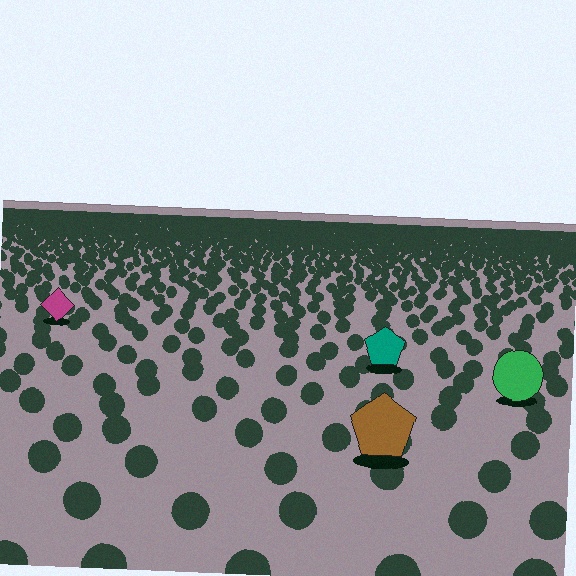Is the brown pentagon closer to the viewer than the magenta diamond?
Yes. The brown pentagon is closer — you can tell from the texture gradient: the ground texture is coarser near it.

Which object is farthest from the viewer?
The magenta diamond is farthest from the viewer. It appears smaller and the ground texture around it is denser.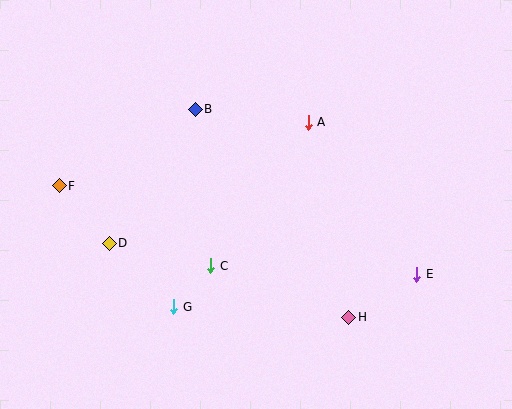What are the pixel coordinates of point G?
Point G is at (174, 307).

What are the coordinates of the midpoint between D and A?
The midpoint between D and A is at (209, 183).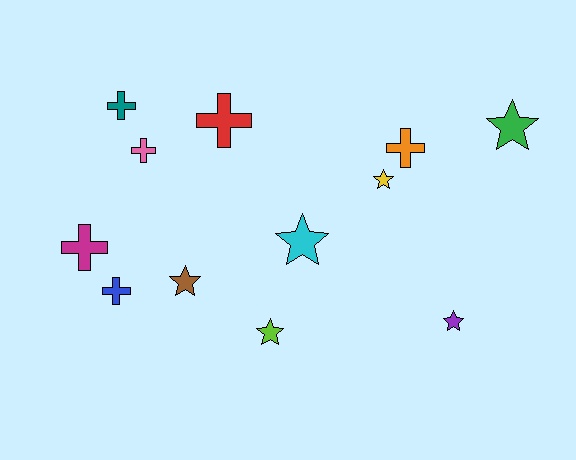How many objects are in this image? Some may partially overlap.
There are 12 objects.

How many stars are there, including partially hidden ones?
There are 6 stars.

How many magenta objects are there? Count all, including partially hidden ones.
There is 1 magenta object.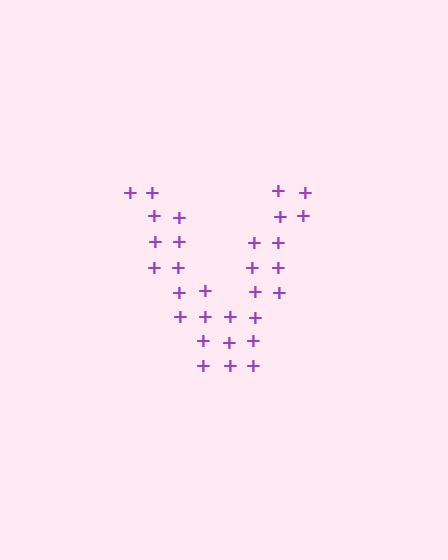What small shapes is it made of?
It is made of small plus signs.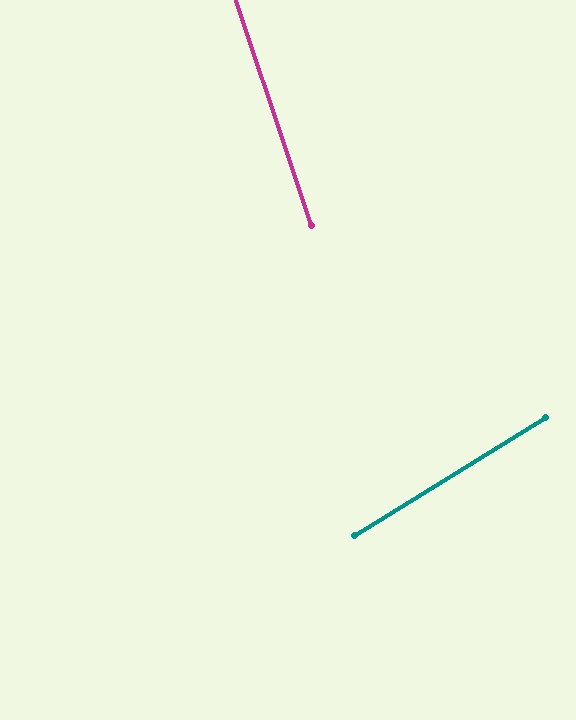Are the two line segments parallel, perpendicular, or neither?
Neither parallel nor perpendicular — they differ by about 77°.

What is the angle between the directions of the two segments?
Approximately 77 degrees.